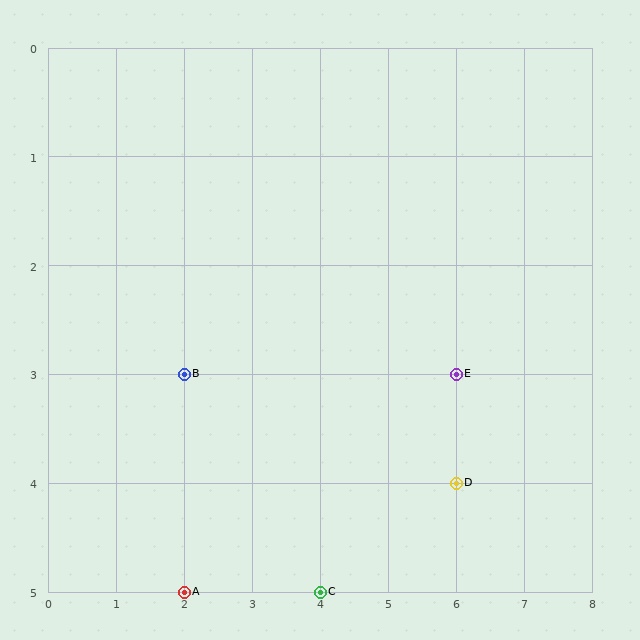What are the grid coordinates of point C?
Point C is at grid coordinates (4, 5).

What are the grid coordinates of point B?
Point B is at grid coordinates (2, 3).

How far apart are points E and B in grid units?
Points E and B are 4 columns apart.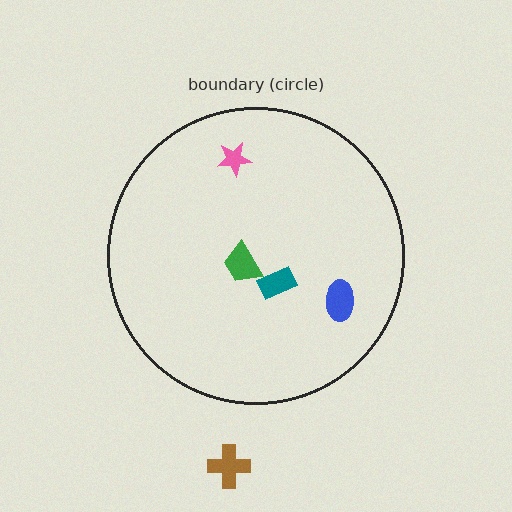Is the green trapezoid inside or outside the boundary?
Inside.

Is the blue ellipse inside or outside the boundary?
Inside.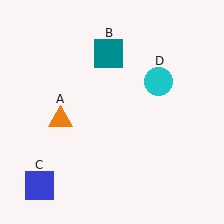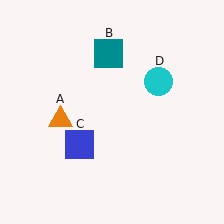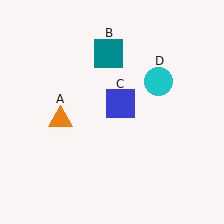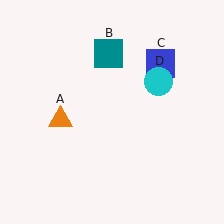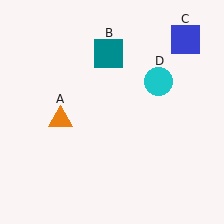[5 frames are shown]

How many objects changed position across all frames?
1 object changed position: blue square (object C).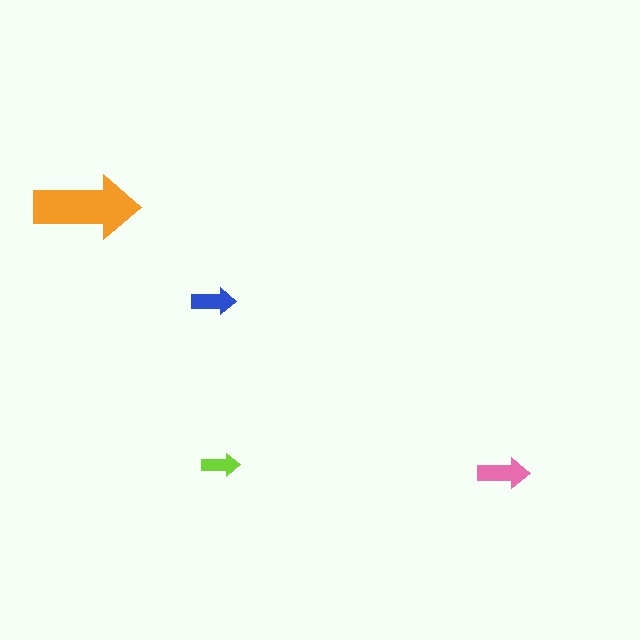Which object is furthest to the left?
The orange arrow is leftmost.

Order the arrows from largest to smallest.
the orange one, the pink one, the blue one, the lime one.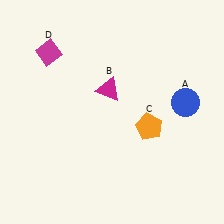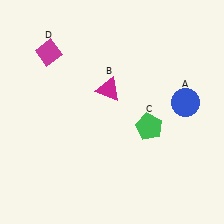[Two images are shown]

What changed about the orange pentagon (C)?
In Image 1, C is orange. In Image 2, it changed to green.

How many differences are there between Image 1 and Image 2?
There is 1 difference between the two images.